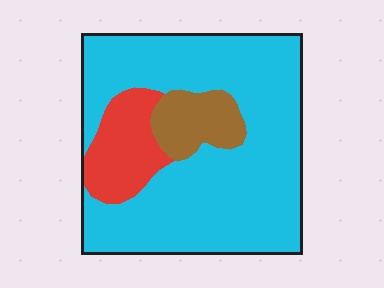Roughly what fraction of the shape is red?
Red takes up about one eighth (1/8) of the shape.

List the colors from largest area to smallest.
From largest to smallest: cyan, red, brown.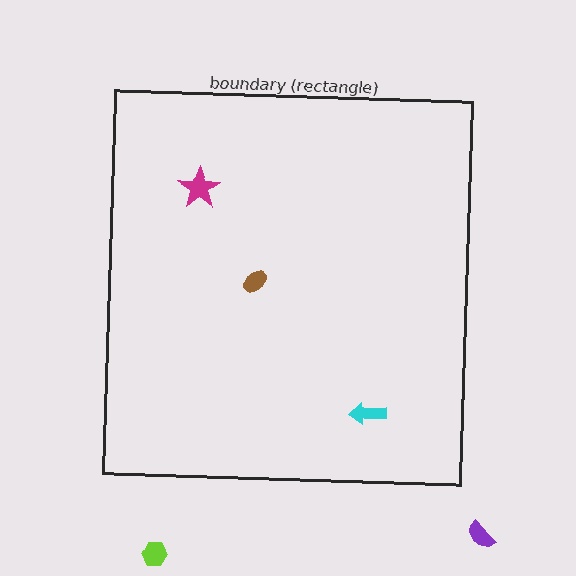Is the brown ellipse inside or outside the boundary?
Inside.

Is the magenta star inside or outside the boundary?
Inside.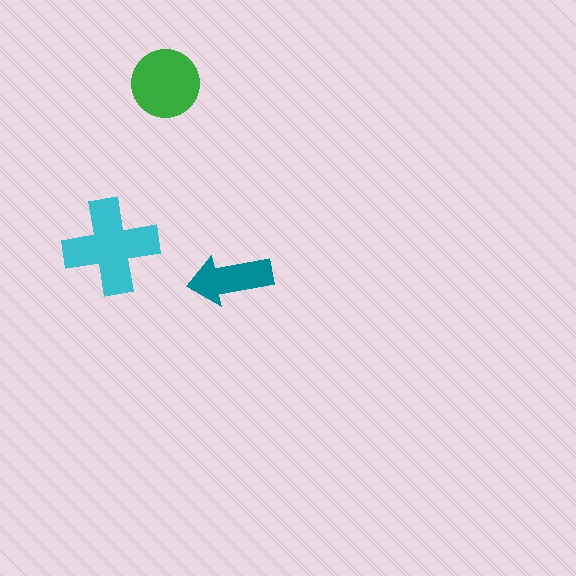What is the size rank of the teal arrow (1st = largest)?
3rd.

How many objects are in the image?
There are 3 objects in the image.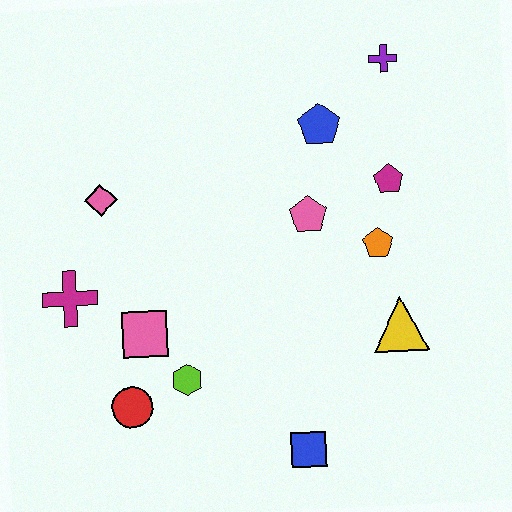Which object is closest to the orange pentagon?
The magenta pentagon is closest to the orange pentagon.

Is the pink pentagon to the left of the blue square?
No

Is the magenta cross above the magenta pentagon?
No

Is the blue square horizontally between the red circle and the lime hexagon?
No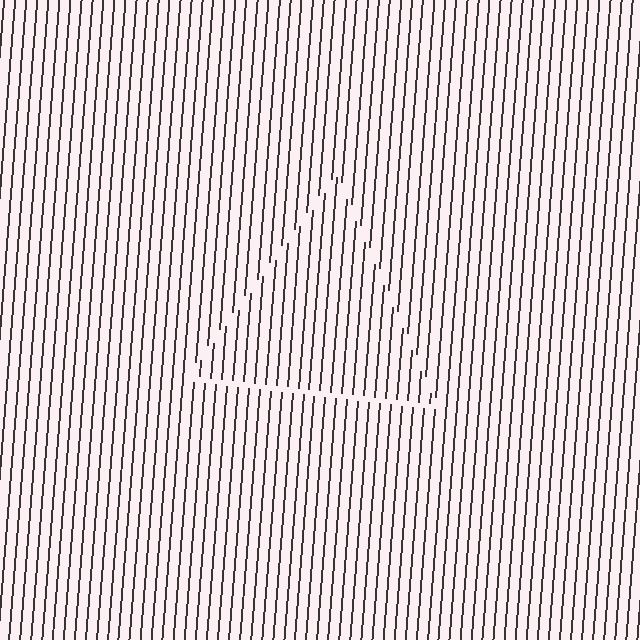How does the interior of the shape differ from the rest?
The interior of the shape contains the same grating, shifted by half a period — the contour is defined by the phase discontinuity where line-ends from the inner and outer gratings abut.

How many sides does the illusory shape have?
3 sides — the line-ends trace a triangle.